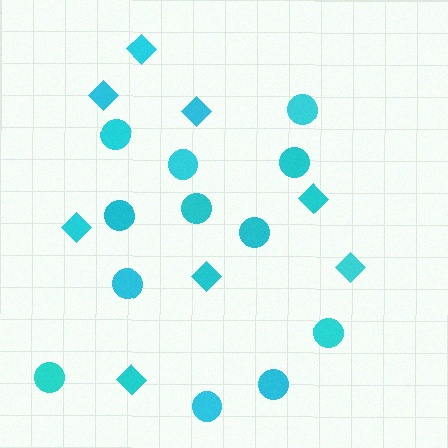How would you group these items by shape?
There are 2 groups: one group of diamonds (8) and one group of circles (12).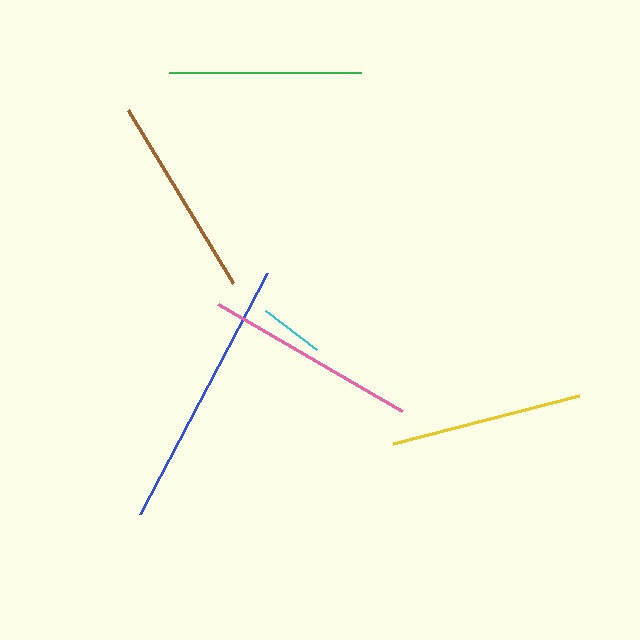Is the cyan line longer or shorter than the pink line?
The pink line is longer than the cyan line.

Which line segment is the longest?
The blue line is the longest at approximately 272 pixels.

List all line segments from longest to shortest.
From longest to shortest: blue, pink, brown, yellow, green, cyan.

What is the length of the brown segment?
The brown segment is approximately 203 pixels long.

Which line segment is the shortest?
The cyan line is the shortest at approximately 64 pixels.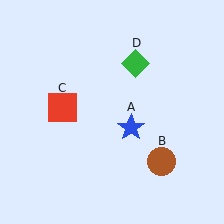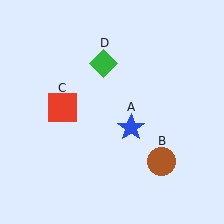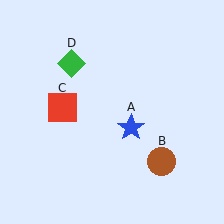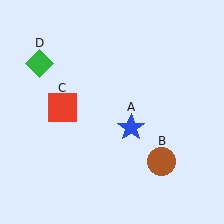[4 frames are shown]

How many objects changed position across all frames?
1 object changed position: green diamond (object D).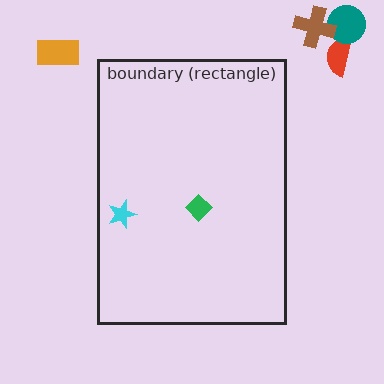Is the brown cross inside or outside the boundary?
Outside.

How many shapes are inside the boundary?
2 inside, 4 outside.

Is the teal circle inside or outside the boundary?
Outside.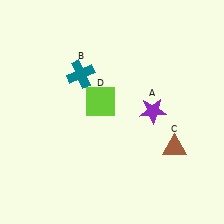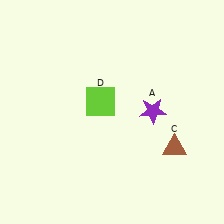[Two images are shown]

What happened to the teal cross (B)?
The teal cross (B) was removed in Image 2. It was in the top-left area of Image 1.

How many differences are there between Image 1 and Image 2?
There is 1 difference between the two images.